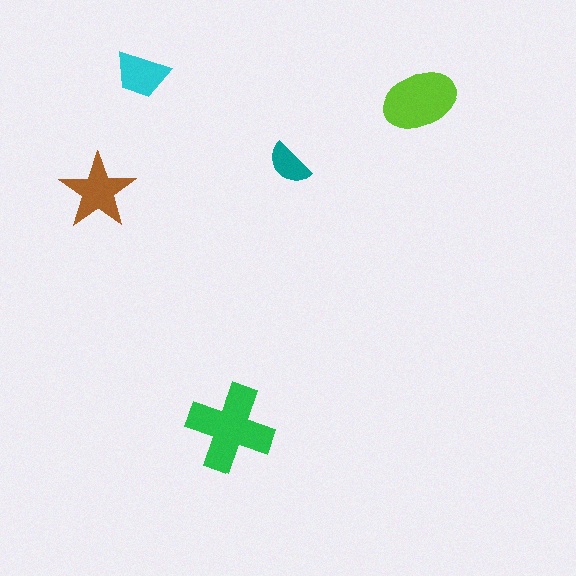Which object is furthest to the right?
The lime ellipse is rightmost.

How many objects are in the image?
There are 5 objects in the image.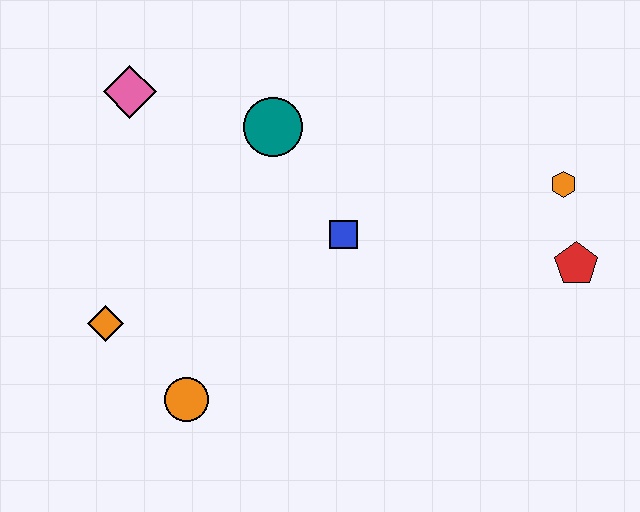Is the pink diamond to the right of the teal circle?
No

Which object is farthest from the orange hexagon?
The orange diamond is farthest from the orange hexagon.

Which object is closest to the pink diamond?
The teal circle is closest to the pink diamond.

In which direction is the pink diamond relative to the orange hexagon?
The pink diamond is to the left of the orange hexagon.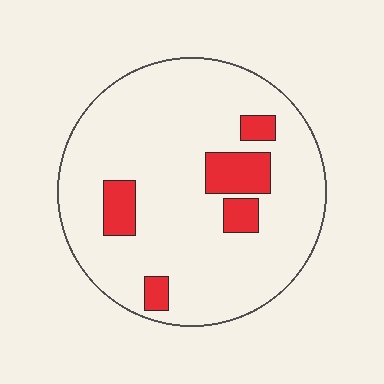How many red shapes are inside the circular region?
5.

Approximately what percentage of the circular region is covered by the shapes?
Approximately 15%.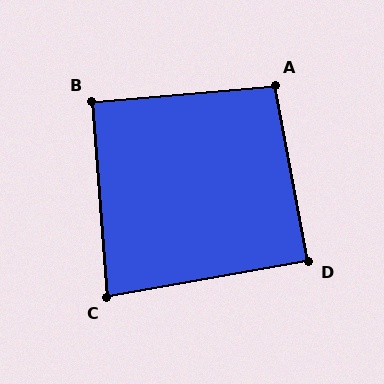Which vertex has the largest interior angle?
A, at approximately 96 degrees.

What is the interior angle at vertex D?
Approximately 90 degrees (approximately right).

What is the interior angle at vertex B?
Approximately 90 degrees (approximately right).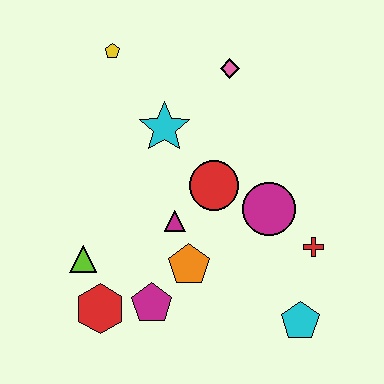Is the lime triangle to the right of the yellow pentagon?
No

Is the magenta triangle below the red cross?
No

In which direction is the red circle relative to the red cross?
The red circle is to the left of the red cross.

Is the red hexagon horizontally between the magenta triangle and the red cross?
No